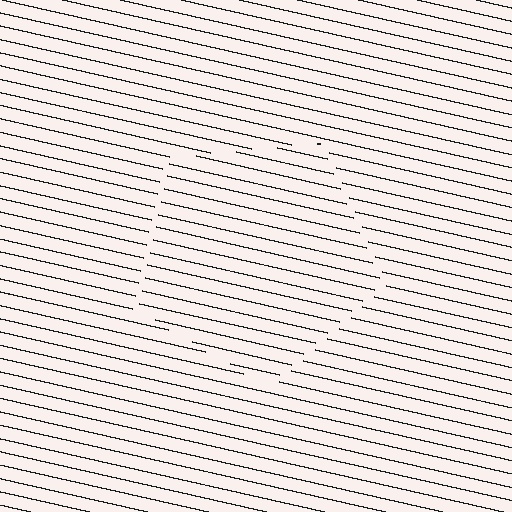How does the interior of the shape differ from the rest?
The interior of the shape contains the same grating, shifted by half a period — the contour is defined by the phase discontinuity where line-ends from the inner and outer gratings abut.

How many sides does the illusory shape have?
5 sides — the line-ends trace a pentagon.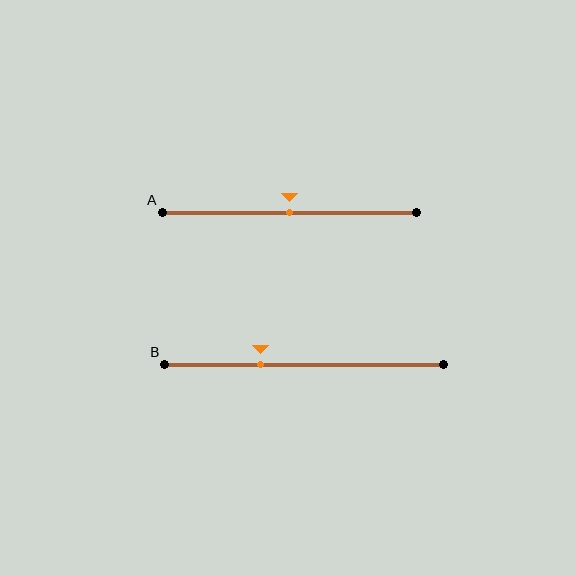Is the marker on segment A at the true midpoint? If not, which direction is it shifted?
Yes, the marker on segment A is at the true midpoint.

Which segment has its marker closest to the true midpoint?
Segment A has its marker closest to the true midpoint.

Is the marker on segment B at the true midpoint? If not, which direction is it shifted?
No, the marker on segment B is shifted to the left by about 16% of the segment length.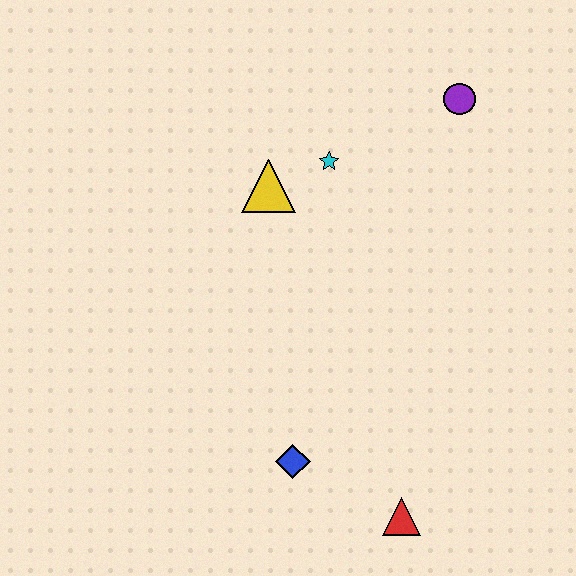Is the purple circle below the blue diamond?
No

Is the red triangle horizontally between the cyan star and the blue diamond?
No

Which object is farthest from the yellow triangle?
The red triangle is farthest from the yellow triangle.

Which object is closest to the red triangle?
The blue diamond is closest to the red triangle.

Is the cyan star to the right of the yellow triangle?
Yes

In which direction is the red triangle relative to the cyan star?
The red triangle is below the cyan star.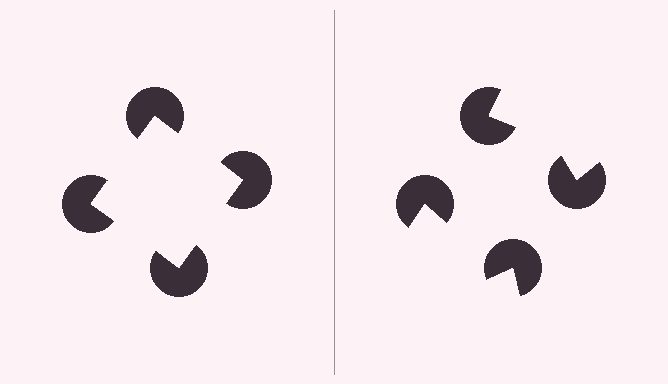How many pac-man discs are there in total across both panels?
8 — 4 on each side.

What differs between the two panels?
The pac-man discs are positioned identically on both sides; only the wedge orientations differ. On the left they align to a square; on the right they are misaligned.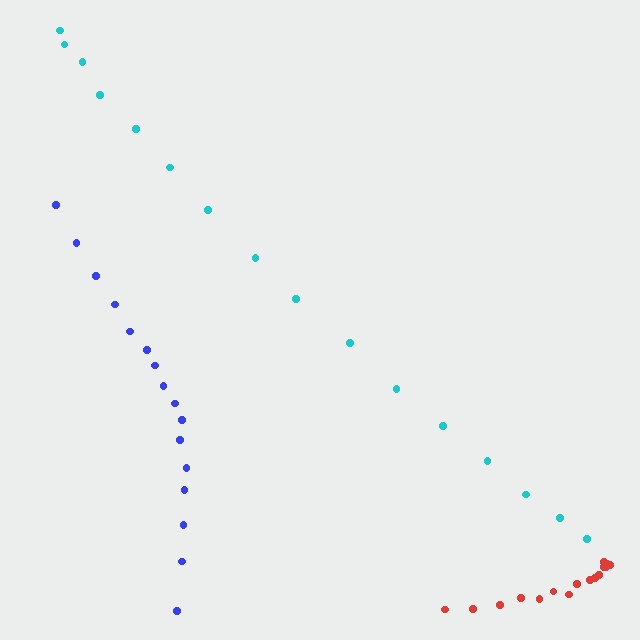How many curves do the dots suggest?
There are 3 distinct paths.